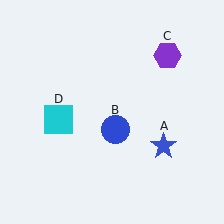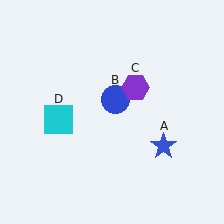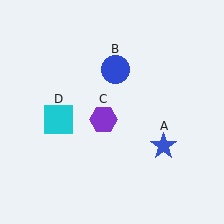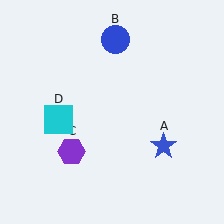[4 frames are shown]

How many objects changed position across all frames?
2 objects changed position: blue circle (object B), purple hexagon (object C).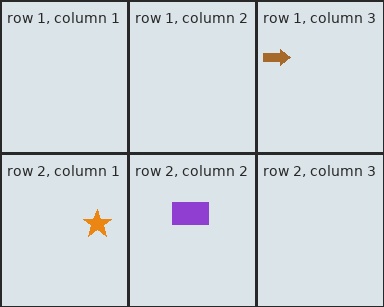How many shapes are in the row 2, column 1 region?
1.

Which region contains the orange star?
The row 2, column 1 region.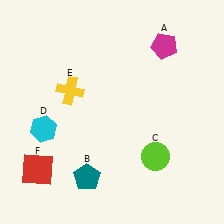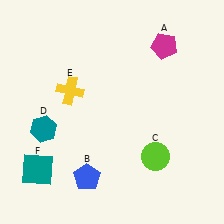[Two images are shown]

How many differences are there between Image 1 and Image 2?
There are 3 differences between the two images.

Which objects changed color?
B changed from teal to blue. D changed from cyan to teal. F changed from red to teal.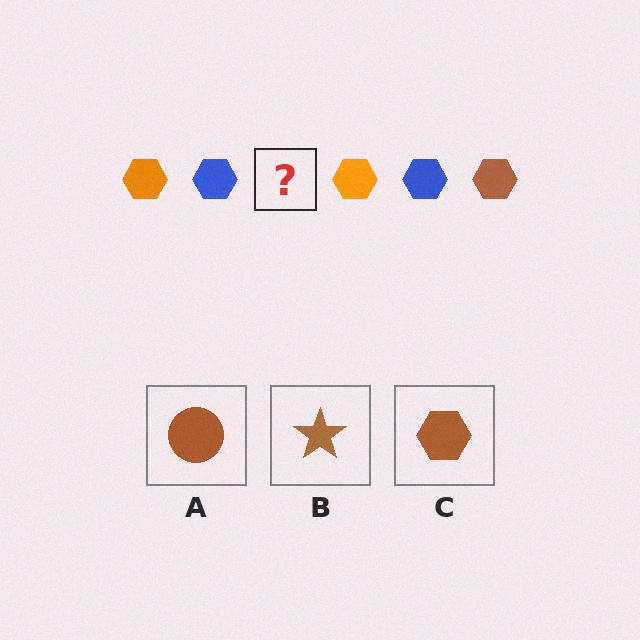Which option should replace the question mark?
Option C.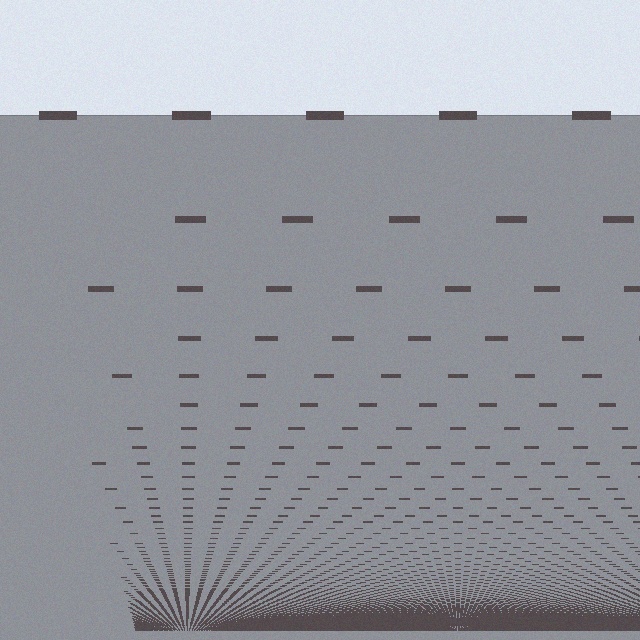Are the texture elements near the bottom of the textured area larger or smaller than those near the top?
Smaller. The gradient is inverted — elements near the bottom are smaller and denser.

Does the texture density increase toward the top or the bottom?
Density increases toward the bottom.